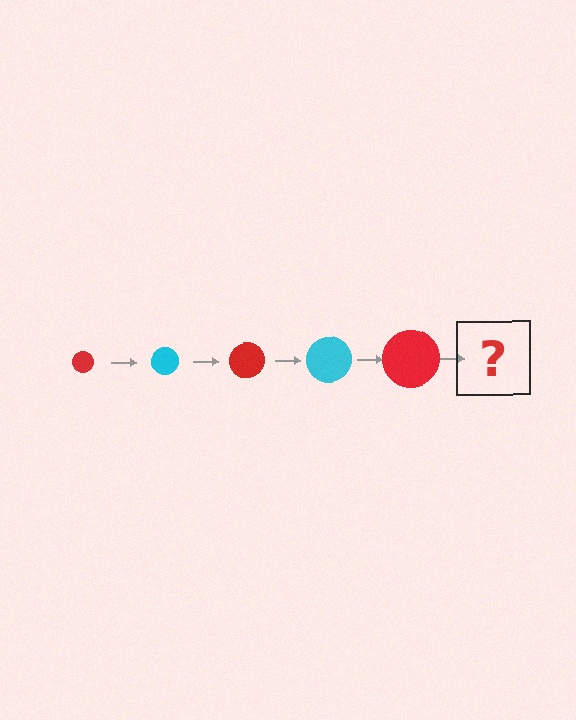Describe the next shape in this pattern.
It should be a cyan circle, larger than the previous one.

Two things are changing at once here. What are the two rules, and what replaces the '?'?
The two rules are that the circle grows larger each step and the color cycles through red and cyan. The '?' should be a cyan circle, larger than the previous one.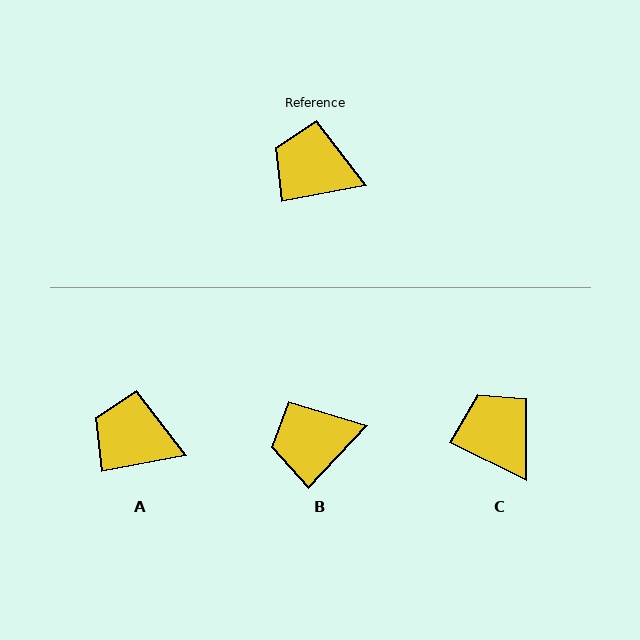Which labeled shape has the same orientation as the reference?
A.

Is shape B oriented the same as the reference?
No, it is off by about 36 degrees.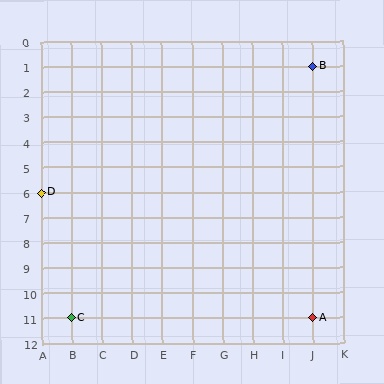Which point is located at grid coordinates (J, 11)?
Point A is at (J, 11).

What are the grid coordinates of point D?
Point D is at grid coordinates (A, 6).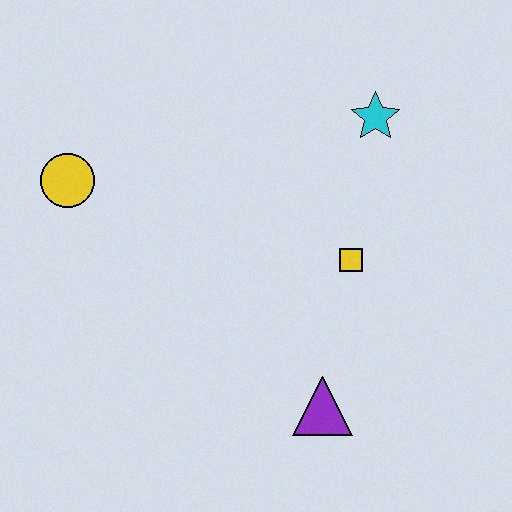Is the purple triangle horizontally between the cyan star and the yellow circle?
Yes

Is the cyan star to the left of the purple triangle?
No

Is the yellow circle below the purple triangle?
No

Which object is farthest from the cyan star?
The yellow circle is farthest from the cyan star.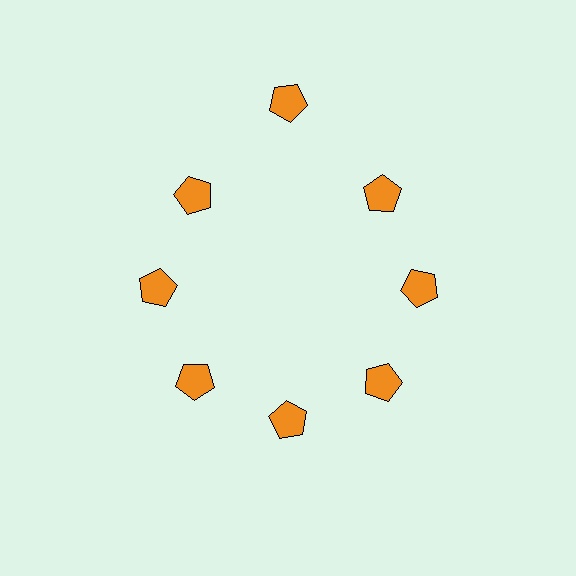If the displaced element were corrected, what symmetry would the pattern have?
It would have 8-fold rotational symmetry — the pattern would map onto itself every 45 degrees.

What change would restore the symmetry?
The symmetry would be restored by moving it inward, back onto the ring so that all 8 pentagons sit at equal angles and equal distance from the center.